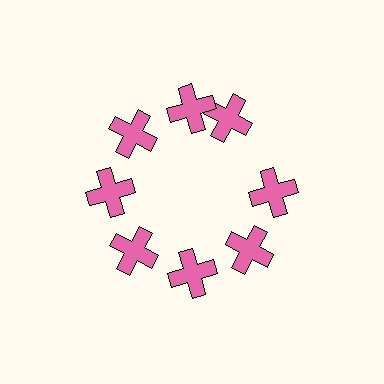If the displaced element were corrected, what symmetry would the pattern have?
It would have 8-fold rotational symmetry — the pattern would map onto itself every 45 degrees.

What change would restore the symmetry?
The symmetry would be restored by rotating it back into even spacing with its neighbors so that all 8 crosses sit at equal angles and equal distance from the center.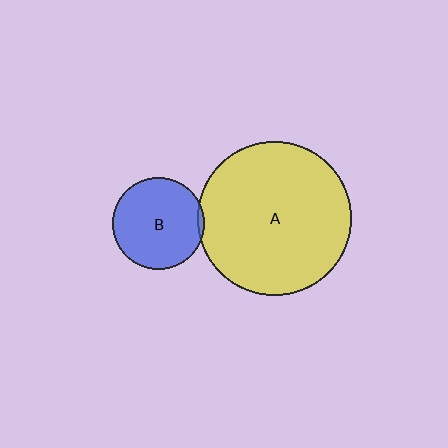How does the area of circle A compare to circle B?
Approximately 2.8 times.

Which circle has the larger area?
Circle A (yellow).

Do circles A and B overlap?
Yes.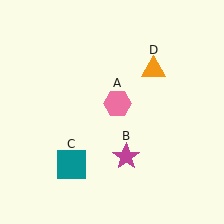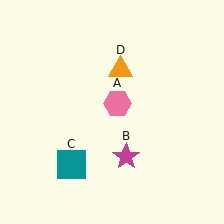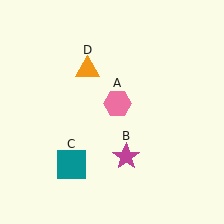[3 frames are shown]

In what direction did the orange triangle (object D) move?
The orange triangle (object D) moved left.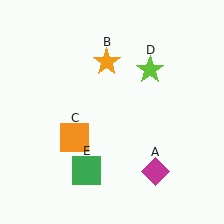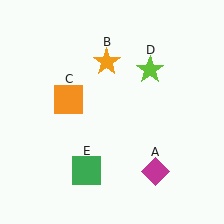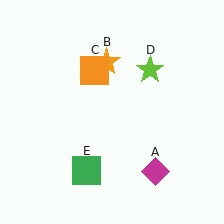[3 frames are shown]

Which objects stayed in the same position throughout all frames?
Magenta diamond (object A) and orange star (object B) and lime star (object D) and green square (object E) remained stationary.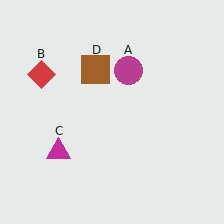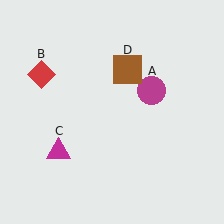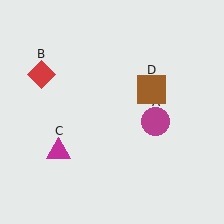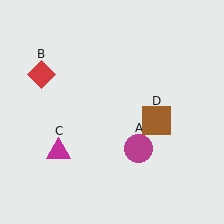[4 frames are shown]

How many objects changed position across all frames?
2 objects changed position: magenta circle (object A), brown square (object D).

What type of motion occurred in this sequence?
The magenta circle (object A), brown square (object D) rotated clockwise around the center of the scene.